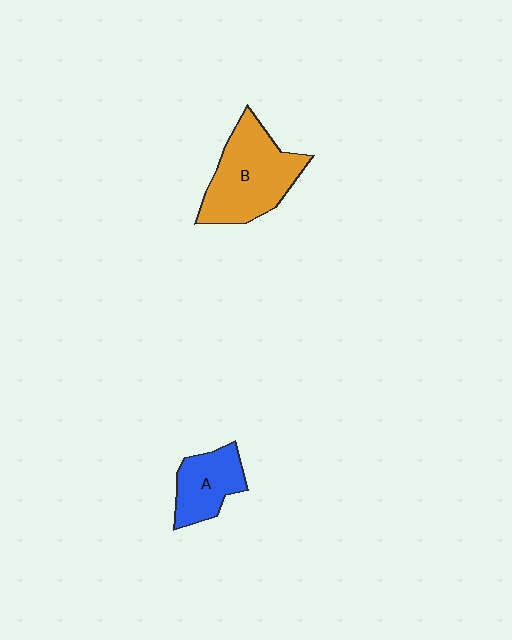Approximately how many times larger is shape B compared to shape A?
Approximately 1.7 times.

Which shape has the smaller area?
Shape A (blue).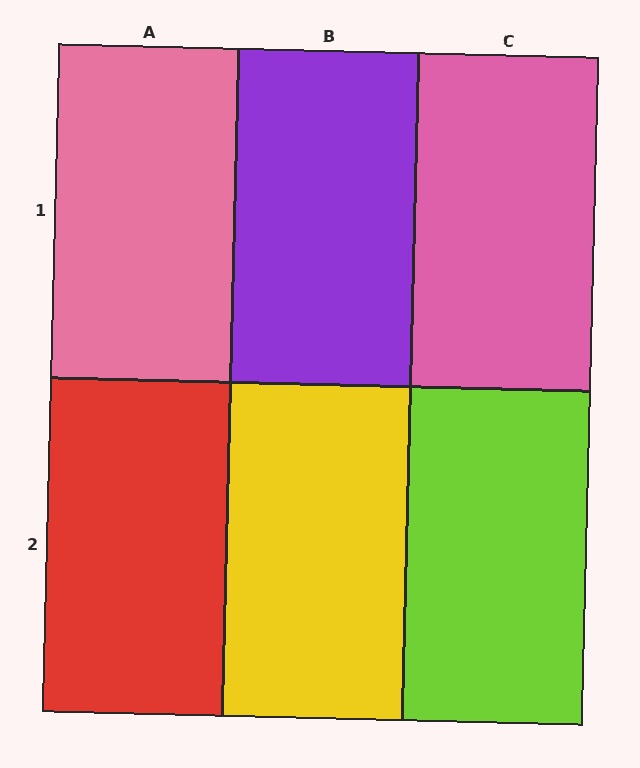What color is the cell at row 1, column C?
Pink.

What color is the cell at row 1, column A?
Pink.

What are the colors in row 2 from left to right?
Red, yellow, lime.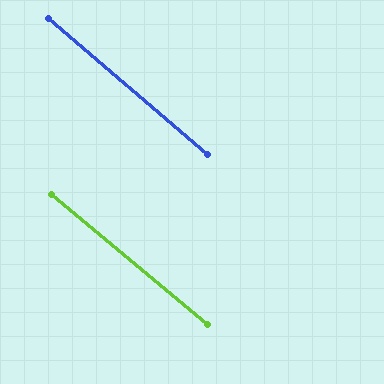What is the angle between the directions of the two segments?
Approximately 1 degree.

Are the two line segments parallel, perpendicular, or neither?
Parallel — their directions differ by only 0.8°.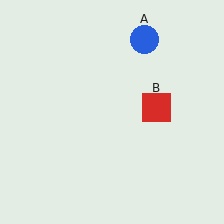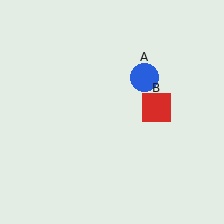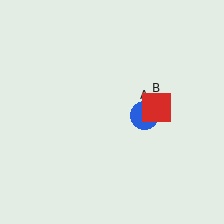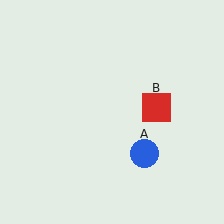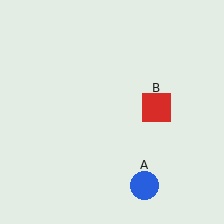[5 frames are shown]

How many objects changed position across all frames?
1 object changed position: blue circle (object A).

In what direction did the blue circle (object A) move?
The blue circle (object A) moved down.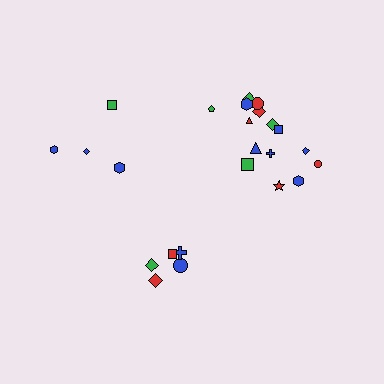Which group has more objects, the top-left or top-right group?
The top-right group.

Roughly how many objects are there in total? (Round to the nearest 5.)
Roughly 25 objects in total.